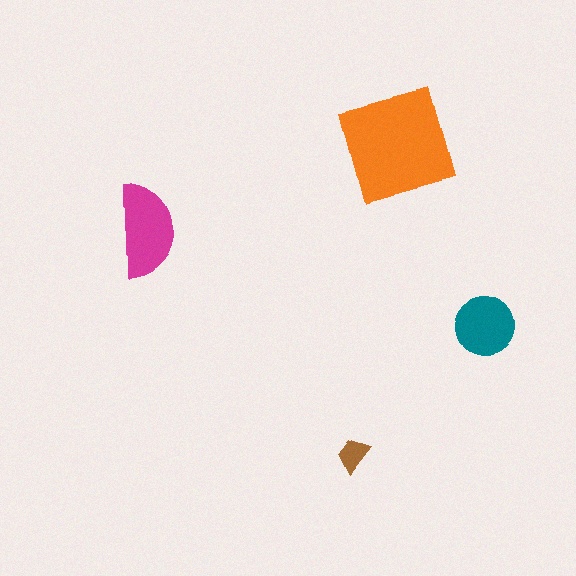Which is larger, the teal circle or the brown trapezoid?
The teal circle.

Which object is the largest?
The orange square.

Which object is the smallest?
The brown trapezoid.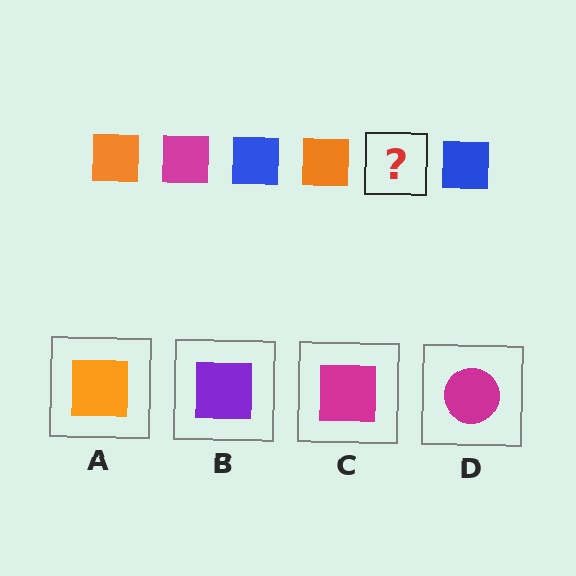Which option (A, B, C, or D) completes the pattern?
C.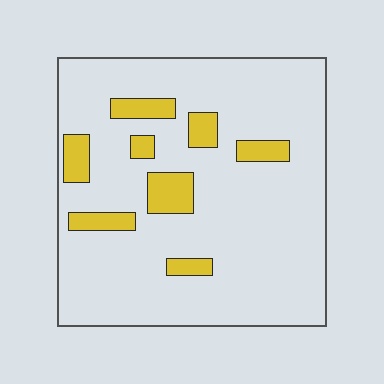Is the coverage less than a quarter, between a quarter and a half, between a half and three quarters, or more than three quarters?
Less than a quarter.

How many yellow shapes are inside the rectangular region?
8.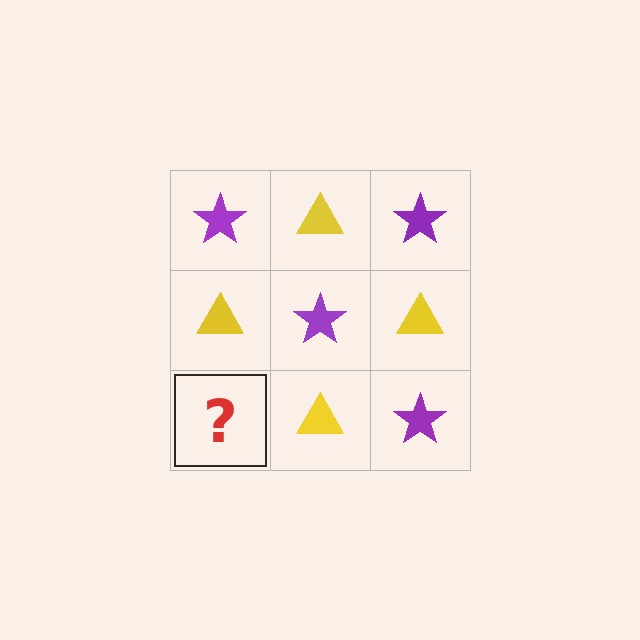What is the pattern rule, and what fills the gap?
The rule is that it alternates purple star and yellow triangle in a checkerboard pattern. The gap should be filled with a purple star.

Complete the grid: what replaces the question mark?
The question mark should be replaced with a purple star.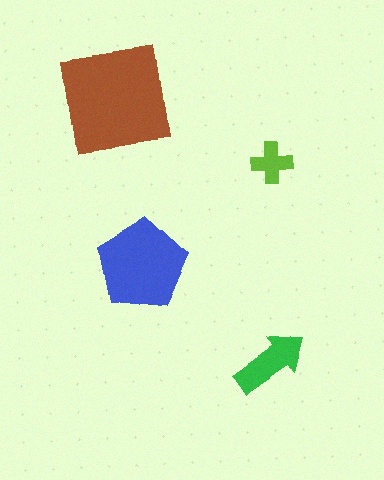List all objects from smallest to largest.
The lime cross, the green arrow, the blue pentagon, the brown square.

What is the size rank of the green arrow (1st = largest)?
3rd.